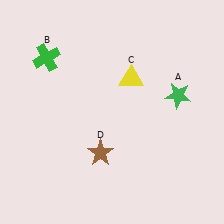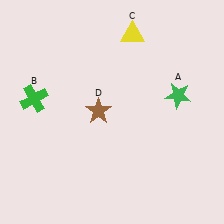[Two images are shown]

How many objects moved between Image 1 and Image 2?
3 objects moved between the two images.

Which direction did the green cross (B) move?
The green cross (B) moved down.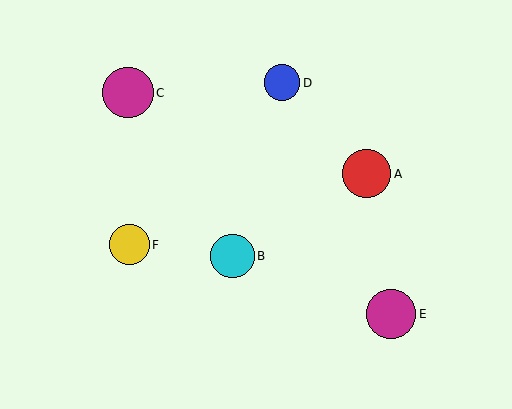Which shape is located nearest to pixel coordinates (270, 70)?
The blue circle (labeled D) at (282, 83) is nearest to that location.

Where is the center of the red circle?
The center of the red circle is at (367, 174).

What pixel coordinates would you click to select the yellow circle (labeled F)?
Click at (129, 245) to select the yellow circle F.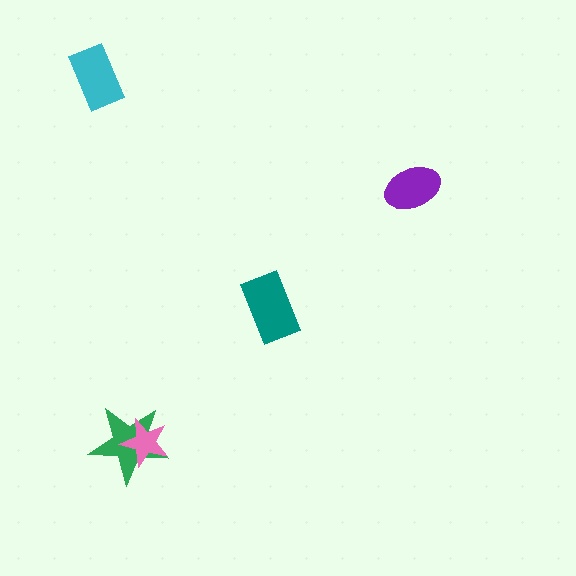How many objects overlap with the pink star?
1 object overlaps with the pink star.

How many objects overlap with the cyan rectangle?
0 objects overlap with the cyan rectangle.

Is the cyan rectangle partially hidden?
No, no other shape covers it.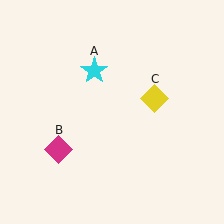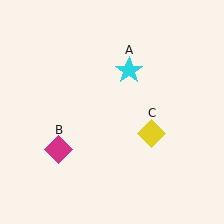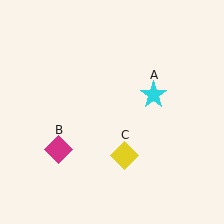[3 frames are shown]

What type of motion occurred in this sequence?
The cyan star (object A), yellow diamond (object C) rotated clockwise around the center of the scene.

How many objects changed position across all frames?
2 objects changed position: cyan star (object A), yellow diamond (object C).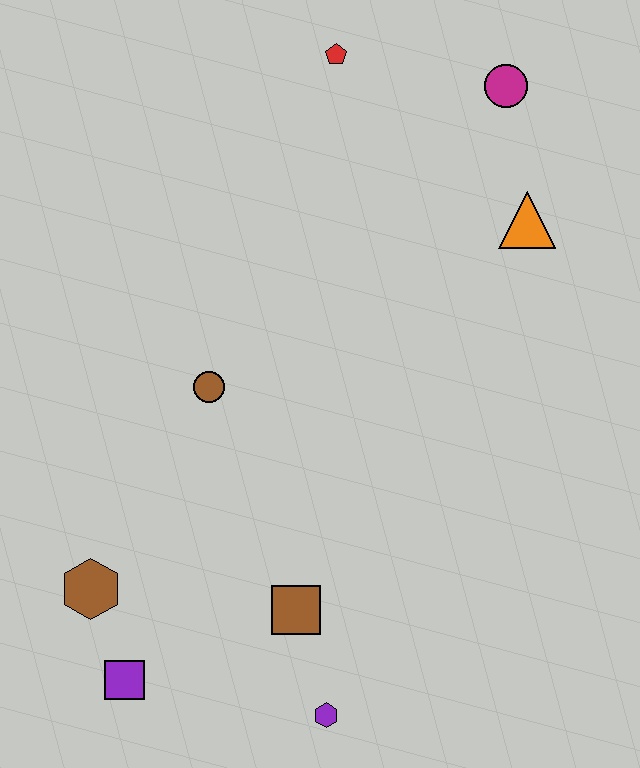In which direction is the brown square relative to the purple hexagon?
The brown square is above the purple hexagon.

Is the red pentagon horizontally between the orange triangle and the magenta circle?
No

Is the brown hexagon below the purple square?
No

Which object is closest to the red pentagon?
The magenta circle is closest to the red pentagon.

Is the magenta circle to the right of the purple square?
Yes